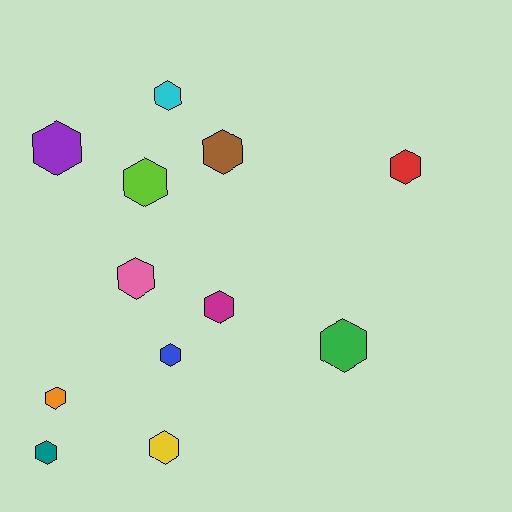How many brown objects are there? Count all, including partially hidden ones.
There is 1 brown object.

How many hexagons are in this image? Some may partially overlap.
There are 12 hexagons.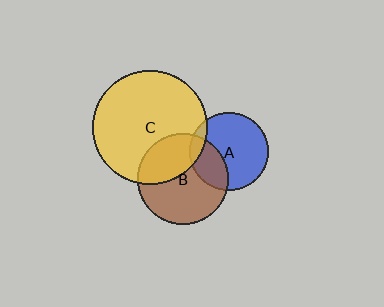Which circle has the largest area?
Circle C (yellow).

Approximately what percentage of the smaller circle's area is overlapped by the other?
Approximately 10%.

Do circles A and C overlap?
Yes.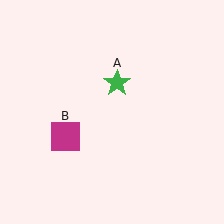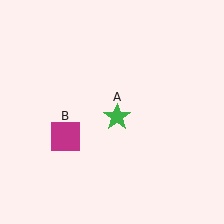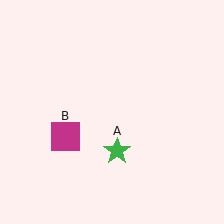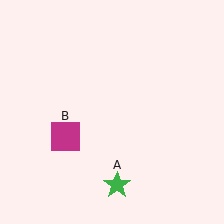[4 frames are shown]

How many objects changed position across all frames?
1 object changed position: green star (object A).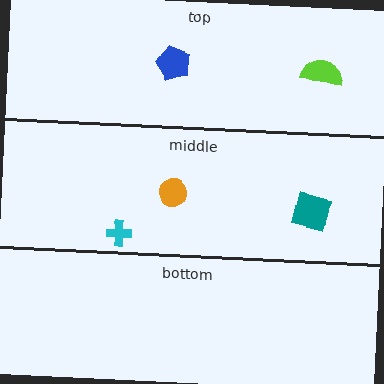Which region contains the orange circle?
The middle region.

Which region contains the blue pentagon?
The top region.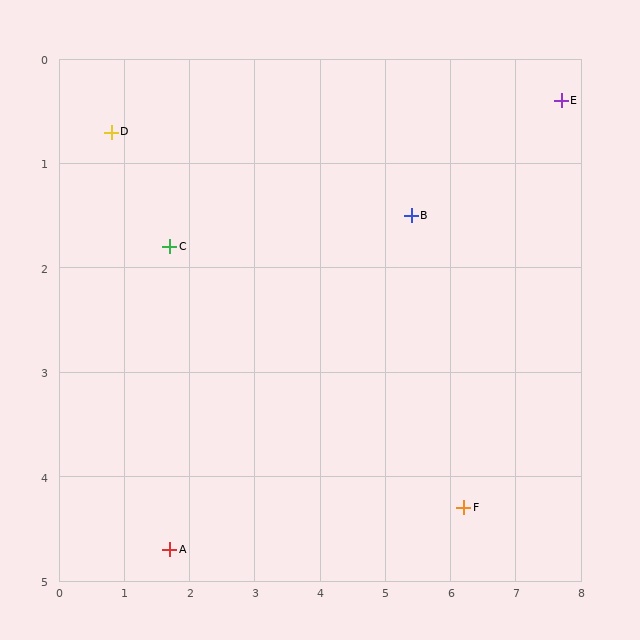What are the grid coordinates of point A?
Point A is at approximately (1.7, 4.7).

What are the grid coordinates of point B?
Point B is at approximately (5.4, 1.5).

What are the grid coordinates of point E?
Point E is at approximately (7.7, 0.4).